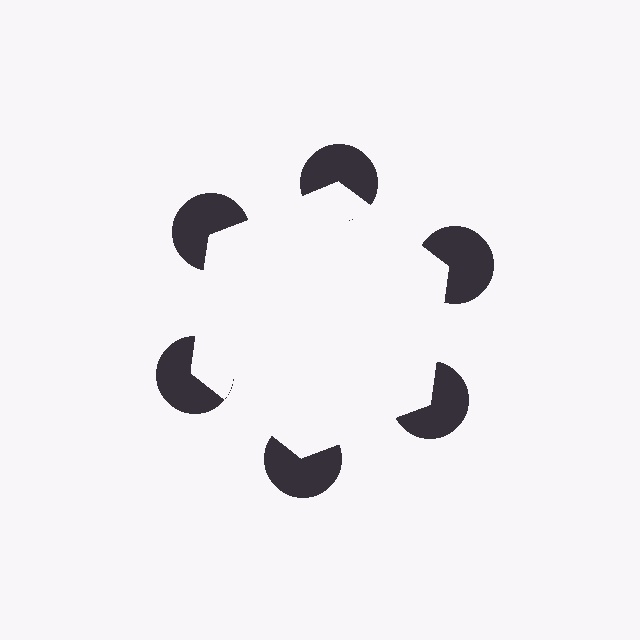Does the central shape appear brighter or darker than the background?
It typically appears slightly brighter than the background, even though no actual brightness change is drawn.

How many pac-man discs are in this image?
There are 6 — one at each vertex of the illusory hexagon.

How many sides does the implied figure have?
6 sides.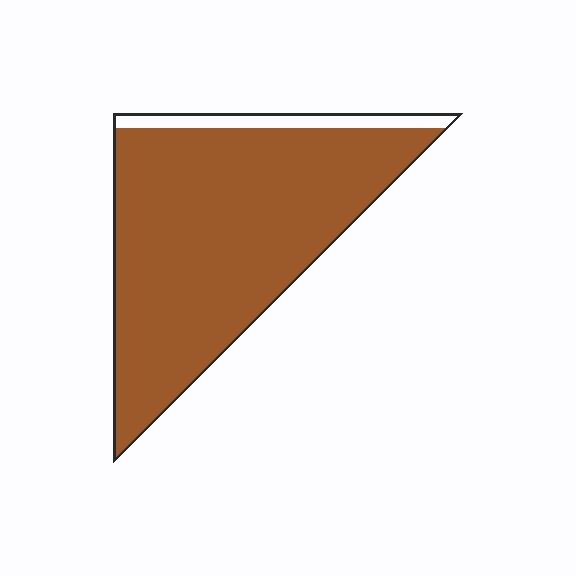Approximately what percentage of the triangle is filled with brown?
Approximately 90%.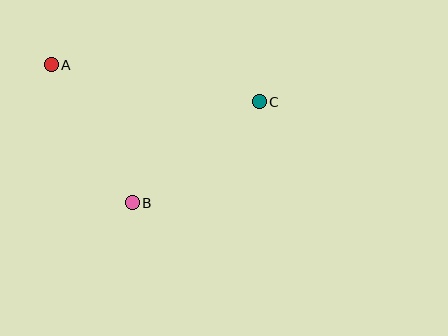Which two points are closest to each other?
Points A and B are closest to each other.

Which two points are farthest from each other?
Points A and C are farthest from each other.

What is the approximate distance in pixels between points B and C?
The distance between B and C is approximately 162 pixels.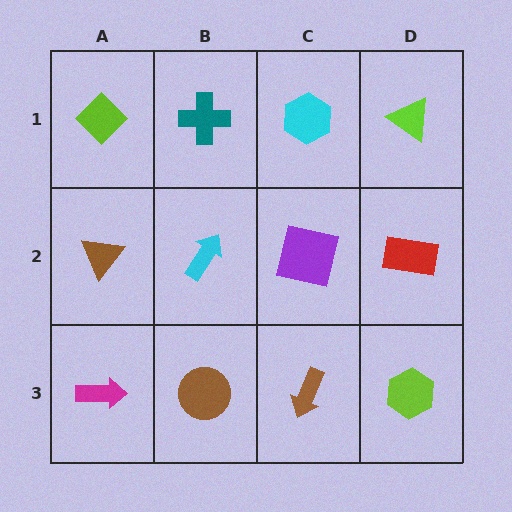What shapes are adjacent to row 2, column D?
A lime triangle (row 1, column D), a lime hexagon (row 3, column D), a purple square (row 2, column C).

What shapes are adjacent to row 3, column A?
A brown triangle (row 2, column A), a brown circle (row 3, column B).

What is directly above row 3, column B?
A cyan arrow.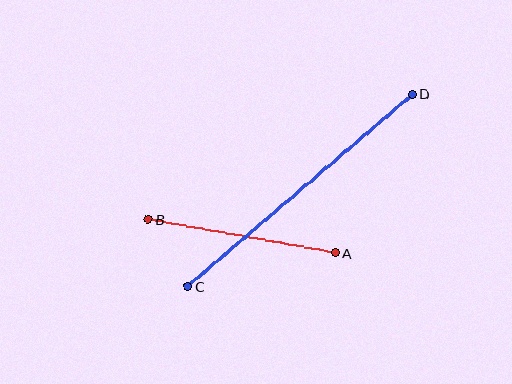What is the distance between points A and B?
The distance is approximately 190 pixels.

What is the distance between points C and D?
The distance is approximately 296 pixels.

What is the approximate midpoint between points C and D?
The midpoint is at approximately (300, 190) pixels.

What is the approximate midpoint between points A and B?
The midpoint is at approximately (242, 236) pixels.